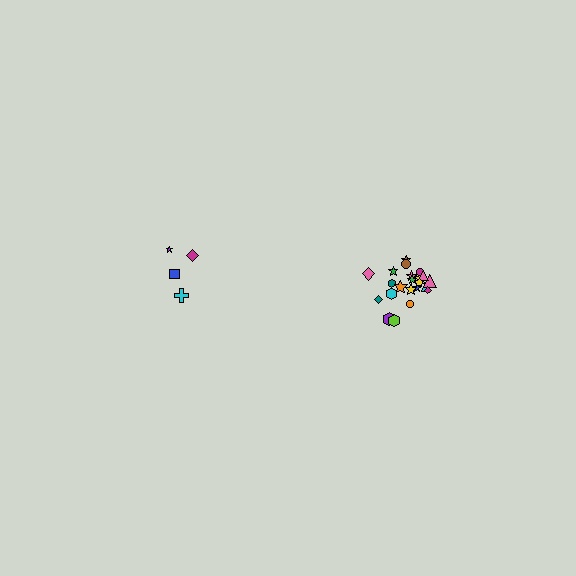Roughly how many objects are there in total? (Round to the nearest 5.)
Roughly 25 objects in total.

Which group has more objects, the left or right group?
The right group.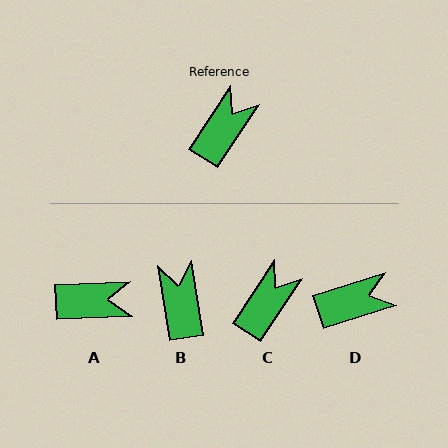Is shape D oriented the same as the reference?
No, it is off by about 39 degrees.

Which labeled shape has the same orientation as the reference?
C.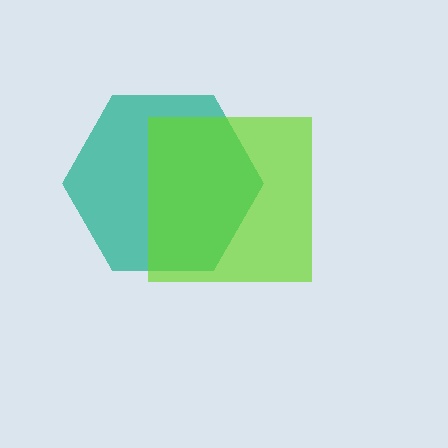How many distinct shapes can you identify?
There are 2 distinct shapes: a teal hexagon, a lime square.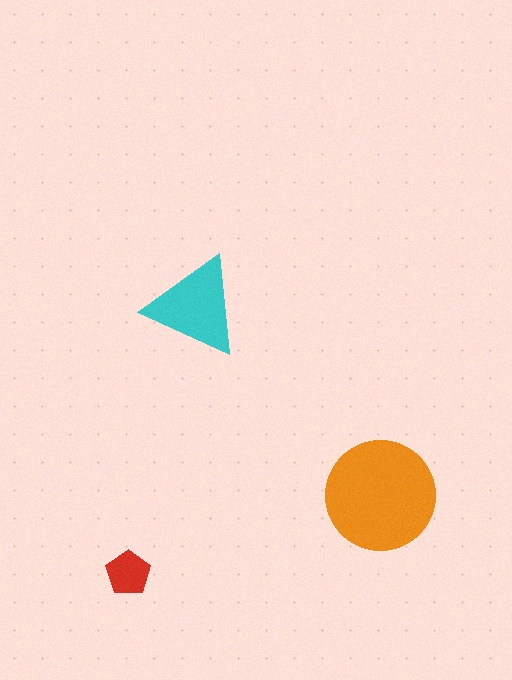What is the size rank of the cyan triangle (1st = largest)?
2nd.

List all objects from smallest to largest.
The red pentagon, the cyan triangle, the orange circle.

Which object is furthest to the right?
The orange circle is rightmost.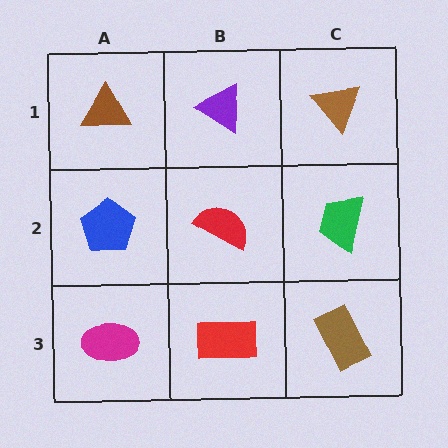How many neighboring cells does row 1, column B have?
3.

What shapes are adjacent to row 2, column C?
A brown triangle (row 1, column C), a brown rectangle (row 3, column C), a red semicircle (row 2, column B).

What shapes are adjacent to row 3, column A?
A blue pentagon (row 2, column A), a red rectangle (row 3, column B).